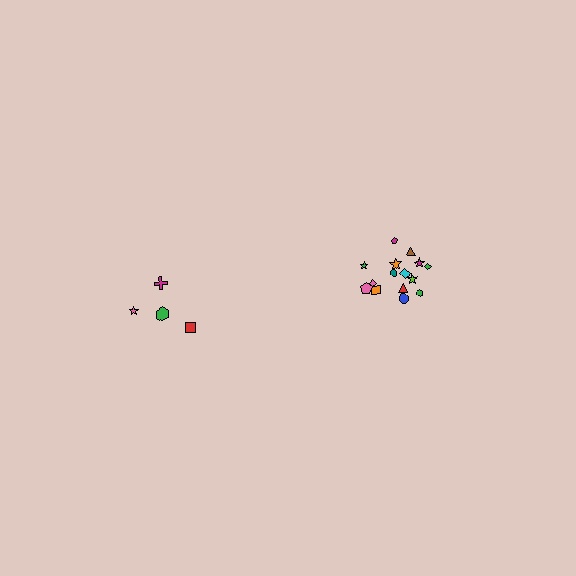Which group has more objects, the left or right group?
The right group.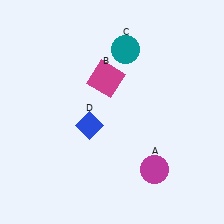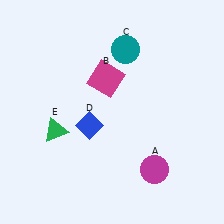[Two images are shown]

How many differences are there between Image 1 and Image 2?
There is 1 difference between the two images.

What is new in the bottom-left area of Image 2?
A green triangle (E) was added in the bottom-left area of Image 2.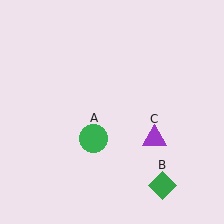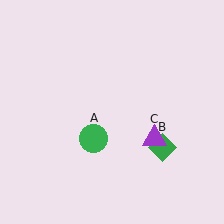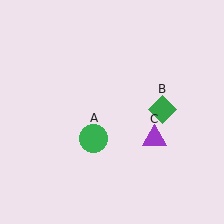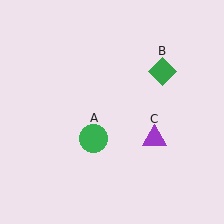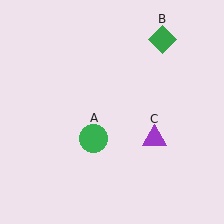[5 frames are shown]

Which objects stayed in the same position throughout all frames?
Green circle (object A) and purple triangle (object C) remained stationary.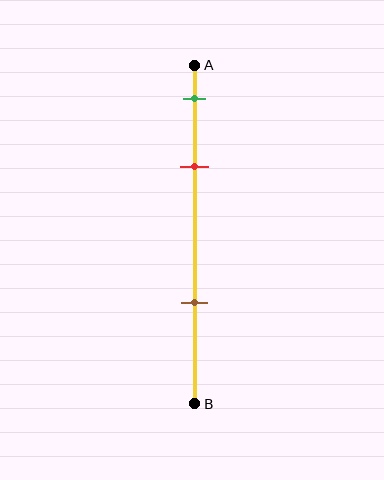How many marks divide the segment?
There are 3 marks dividing the segment.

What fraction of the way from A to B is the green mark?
The green mark is approximately 10% (0.1) of the way from A to B.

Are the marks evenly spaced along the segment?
No, the marks are not evenly spaced.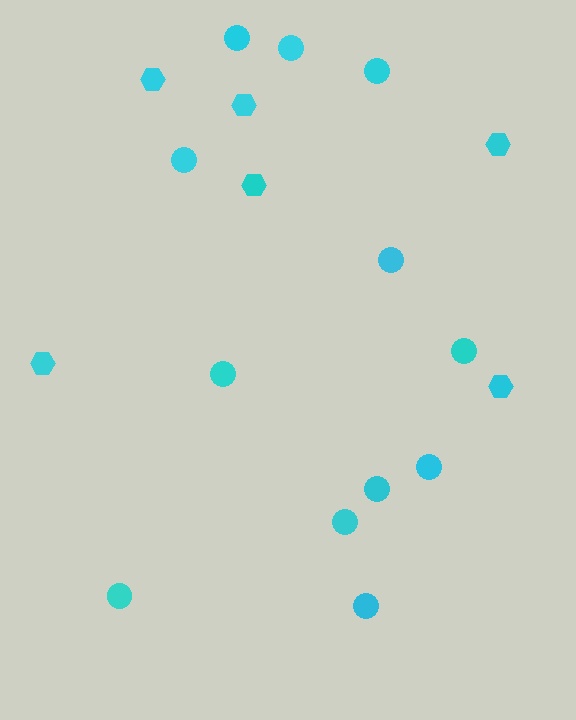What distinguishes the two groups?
There are 2 groups: one group of hexagons (6) and one group of circles (12).